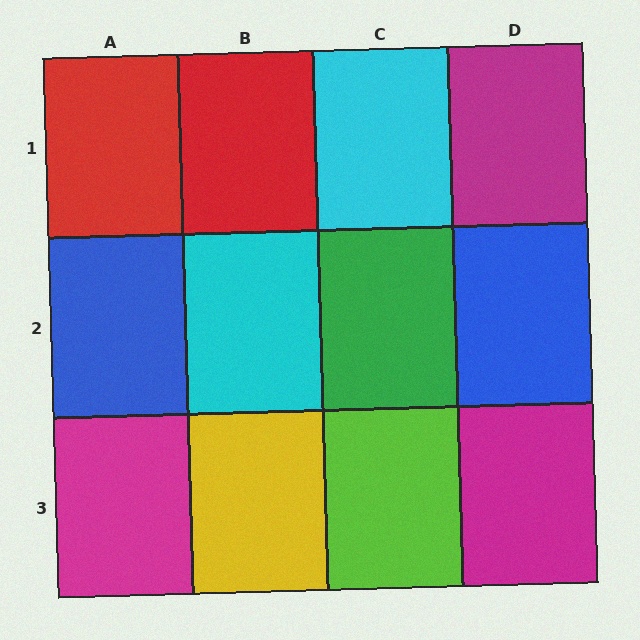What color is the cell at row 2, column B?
Cyan.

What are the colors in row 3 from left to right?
Magenta, yellow, lime, magenta.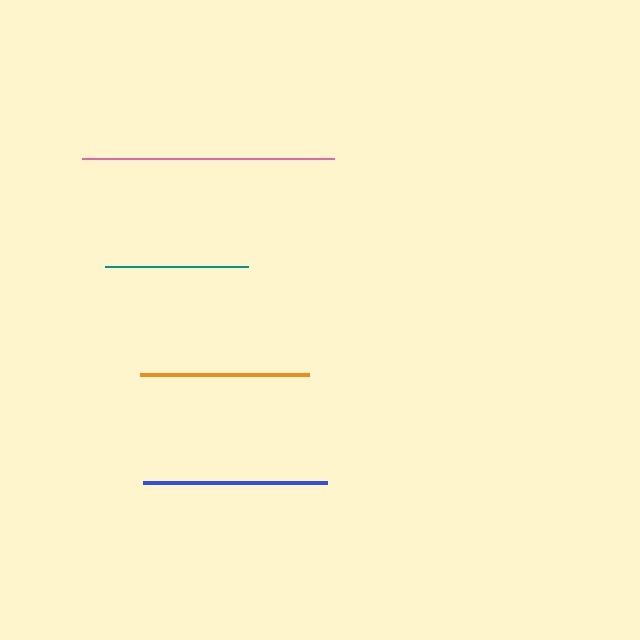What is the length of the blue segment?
The blue segment is approximately 184 pixels long.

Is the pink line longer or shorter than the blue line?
The pink line is longer than the blue line.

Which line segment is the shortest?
The teal line is the shortest at approximately 143 pixels.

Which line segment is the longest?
The pink line is the longest at approximately 252 pixels.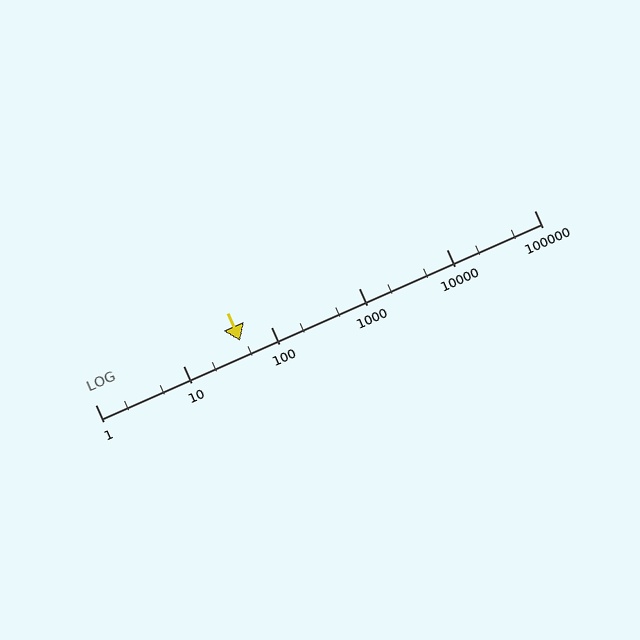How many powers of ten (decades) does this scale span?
The scale spans 5 decades, from 1 to 100000.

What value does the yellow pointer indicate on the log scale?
The pointer indicates approximately 45.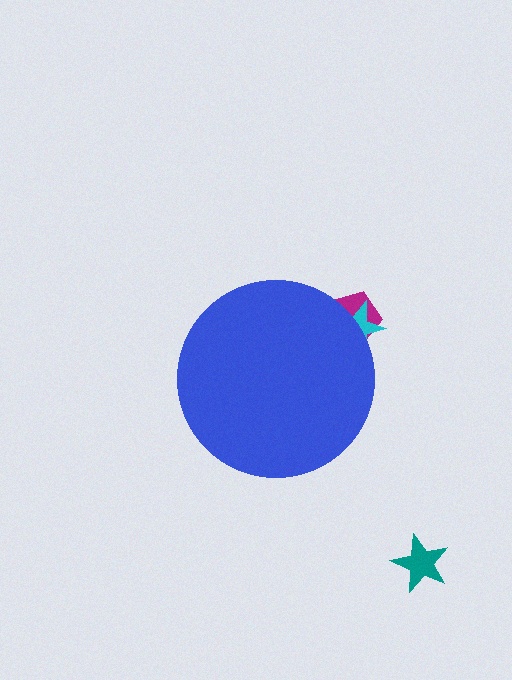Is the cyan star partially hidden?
Yes, the cyan star is partially hidden behind the blue circle.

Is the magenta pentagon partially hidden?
Yes, the magenta pentagon is partially hidden behind the blue circle.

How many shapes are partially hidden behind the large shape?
2 shapes are partially hidden.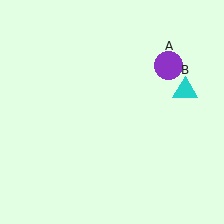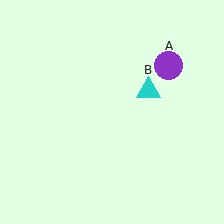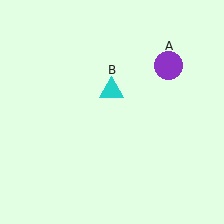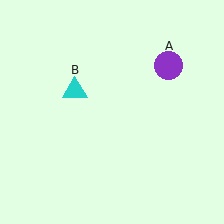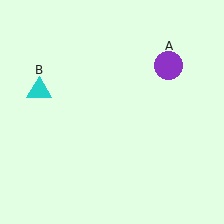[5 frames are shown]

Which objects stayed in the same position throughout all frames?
Purple circle (object A) remained stationary.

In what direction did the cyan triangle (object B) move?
The cyan triangle (object B) moved left.